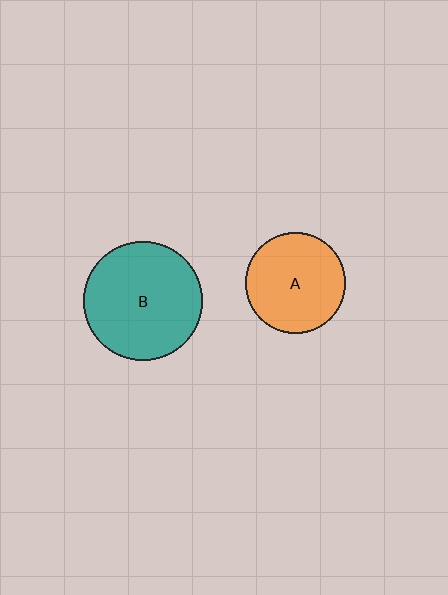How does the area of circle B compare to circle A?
Approximately 1.4 times.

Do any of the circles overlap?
No, none of the circles overlap.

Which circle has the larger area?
Circle B (teal).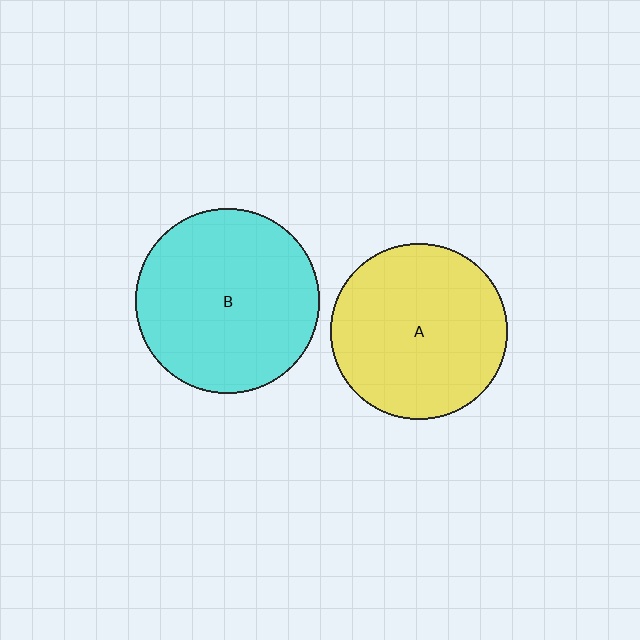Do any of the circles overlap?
No, none of the circles overlap.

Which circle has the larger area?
Circle B (cyan).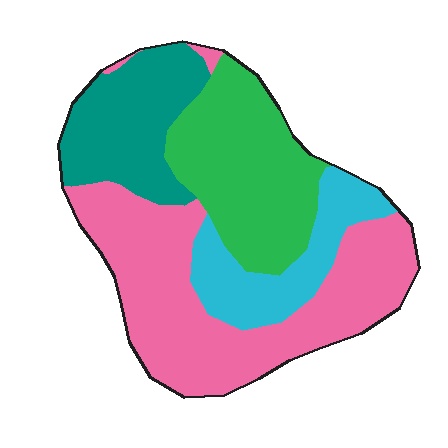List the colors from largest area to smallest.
From largest to smallest: pink, green, teal, cyan.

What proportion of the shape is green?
Green covers about 25% of the shape.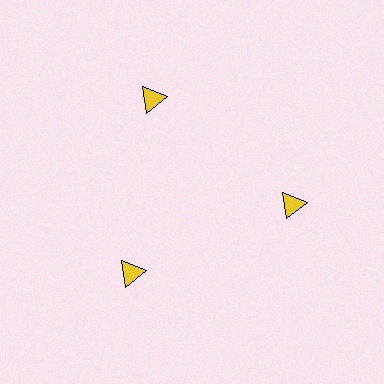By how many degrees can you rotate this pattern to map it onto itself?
The pattern maps onto itself every 120 degrees of rotation.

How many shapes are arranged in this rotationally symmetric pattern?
There are 3 shapes, arranged in 3 groups of 1.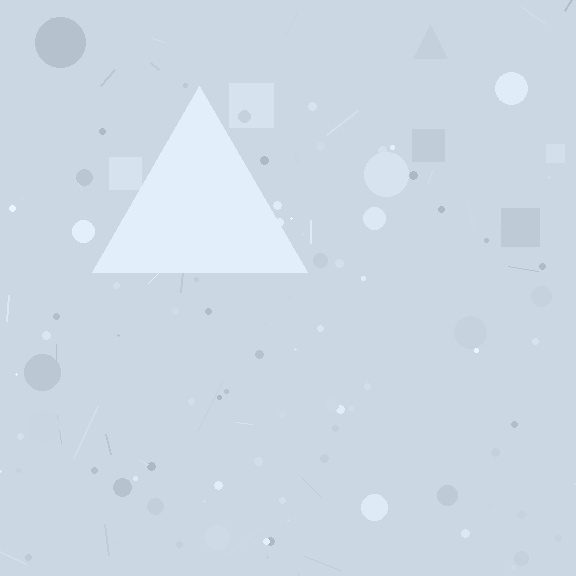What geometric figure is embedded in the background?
A triangle is embedded in the background.